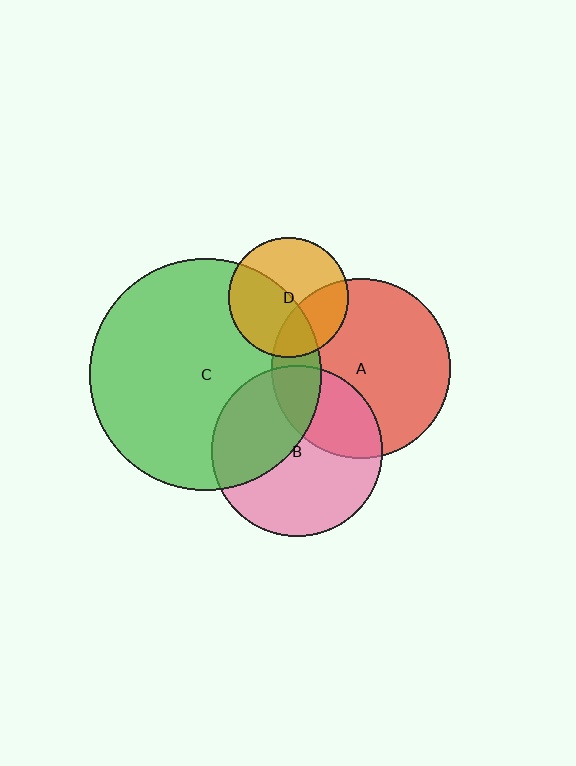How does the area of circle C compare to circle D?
Approximately 3.8 times.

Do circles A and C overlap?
Yes.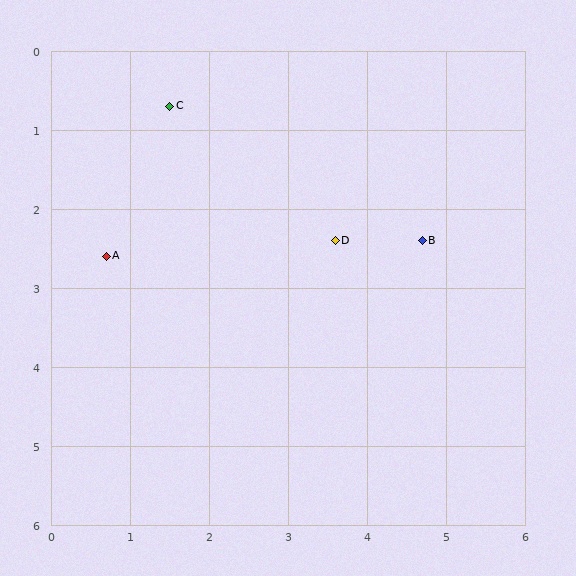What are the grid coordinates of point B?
Point B is at approximately (4.7, 2.4).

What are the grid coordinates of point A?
Point A is at approximately (0.7, 2.6).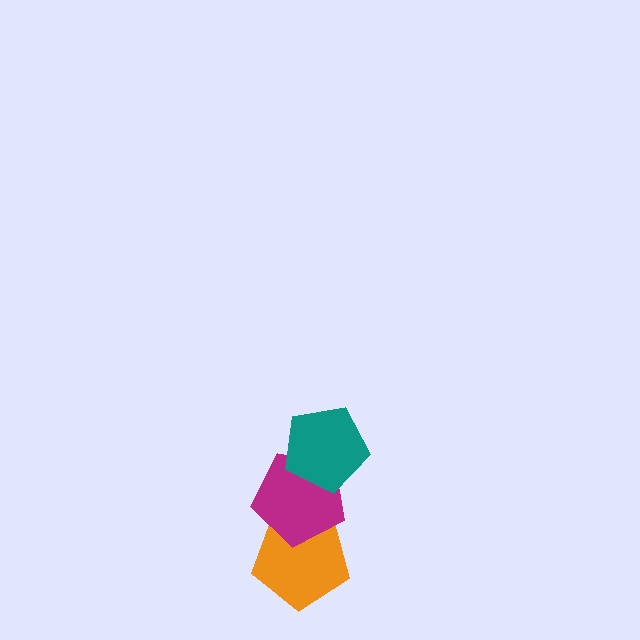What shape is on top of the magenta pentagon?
The teal pentagon is on top of the magenta pentagon.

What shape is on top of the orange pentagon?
The magenta pentagon is on top of the orange pentagon.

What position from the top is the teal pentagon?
The teal pentagon is 1st from the top.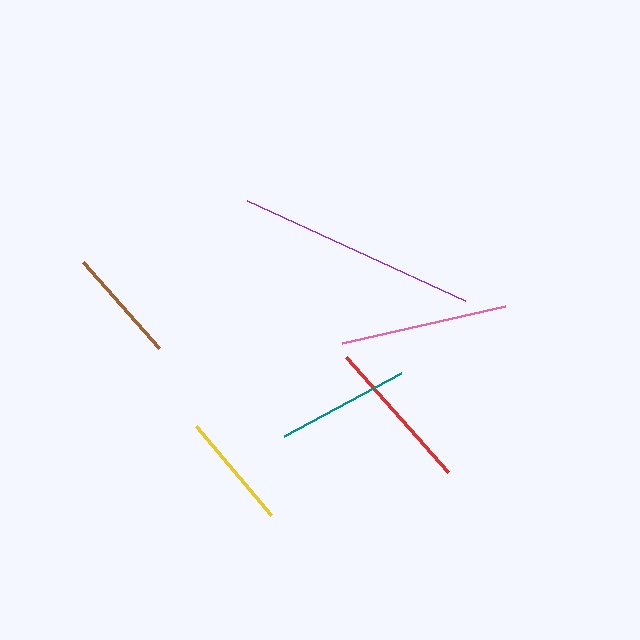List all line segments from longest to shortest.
From longest to shortest: purple, pink, red, teal, yellow, brown.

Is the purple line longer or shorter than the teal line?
The purple line is longer than the teal line.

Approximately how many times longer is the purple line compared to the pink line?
The purple line is approximately 1.4 times the length of the pink line.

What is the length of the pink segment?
The pink segment is approximately 167 pixels long.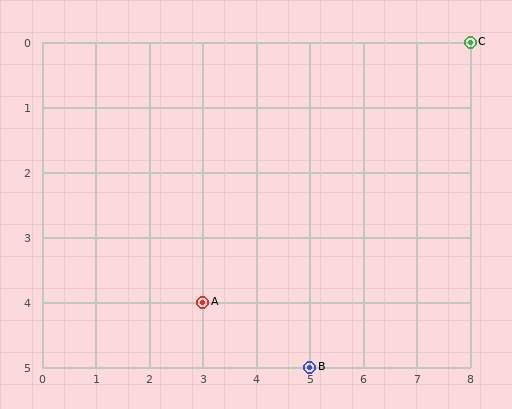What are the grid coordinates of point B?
Point B is at grid coordinates (5, 5).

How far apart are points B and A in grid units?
Points B and A are 2 columns and 1 row apart (about 2.2 grid units diagonally).